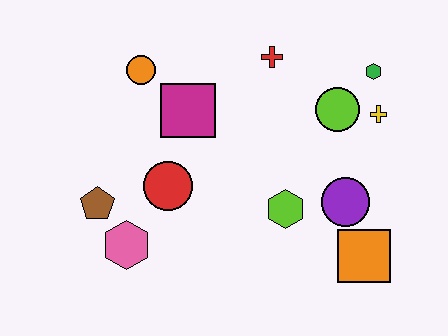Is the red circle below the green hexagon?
Yes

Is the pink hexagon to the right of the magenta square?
No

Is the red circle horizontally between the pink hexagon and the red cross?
Yes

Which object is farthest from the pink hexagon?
The green hexagon is farthest from the pink hexagon.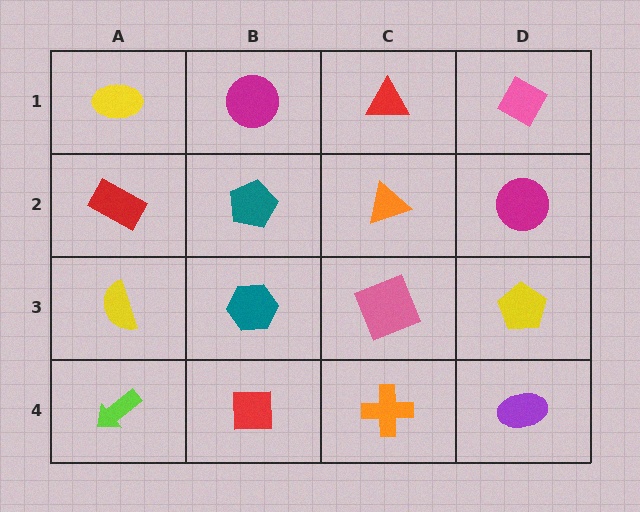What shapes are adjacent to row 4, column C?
A pink square (row 3, column C), a red square (row 4, column B), a purple ellipse (row 4, column D).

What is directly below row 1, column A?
A red rectangle.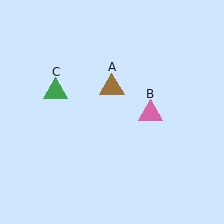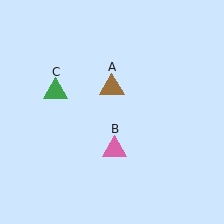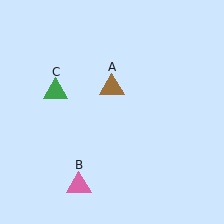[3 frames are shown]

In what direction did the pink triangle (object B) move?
The pink triangle (object B) moved down and to the left.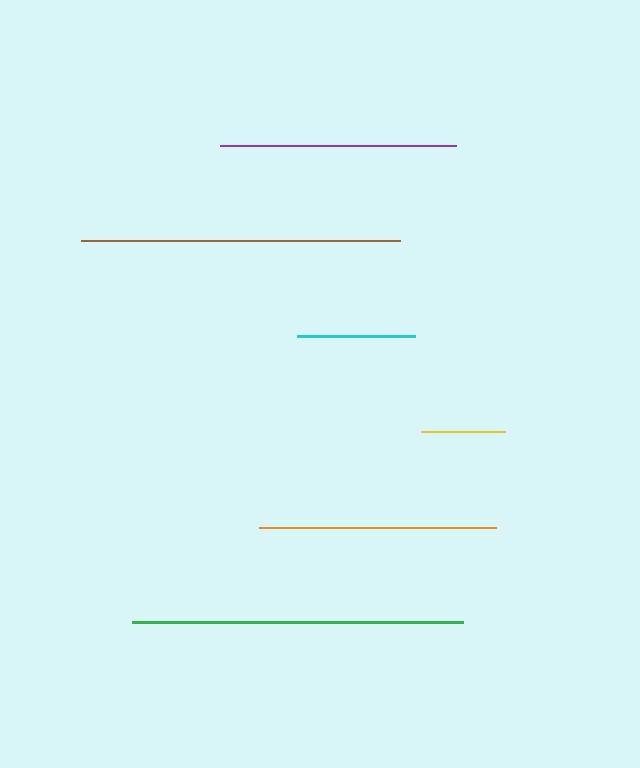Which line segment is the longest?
The green line is the longest at approximately 332 pixels.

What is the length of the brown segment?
The brown segment is approximately 319 pixels long.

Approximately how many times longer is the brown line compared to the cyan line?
The brown line is approximately 2.7 times the length of the cyan line.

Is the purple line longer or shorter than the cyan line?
The purple line is longer than the cyan line.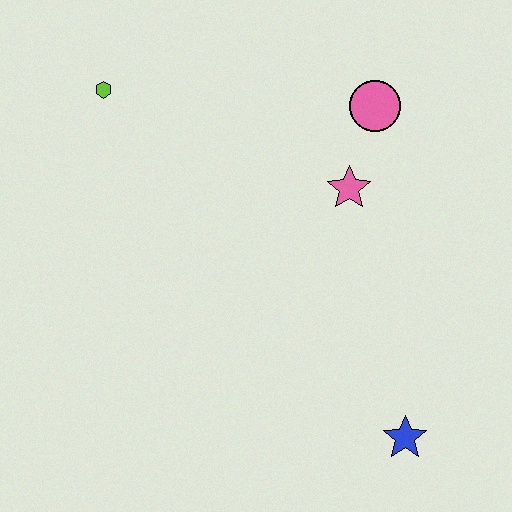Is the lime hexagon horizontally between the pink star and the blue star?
No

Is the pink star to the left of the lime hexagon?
No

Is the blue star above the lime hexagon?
No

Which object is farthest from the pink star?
The lime hexagon is farthest from the pink star.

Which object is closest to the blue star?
The pink star is closest to the blue star.